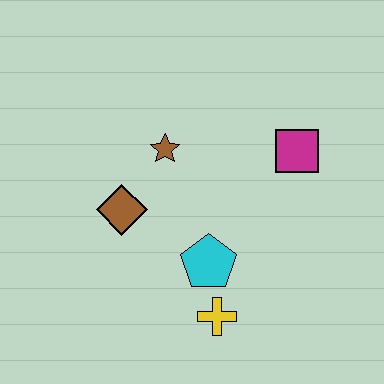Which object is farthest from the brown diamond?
The magenta square is farthest from the brown diamond.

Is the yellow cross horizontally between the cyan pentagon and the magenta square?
Yes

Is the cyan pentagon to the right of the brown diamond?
Yes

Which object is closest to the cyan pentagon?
The yellow cross is closest to the cyan pentagon.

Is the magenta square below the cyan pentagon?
No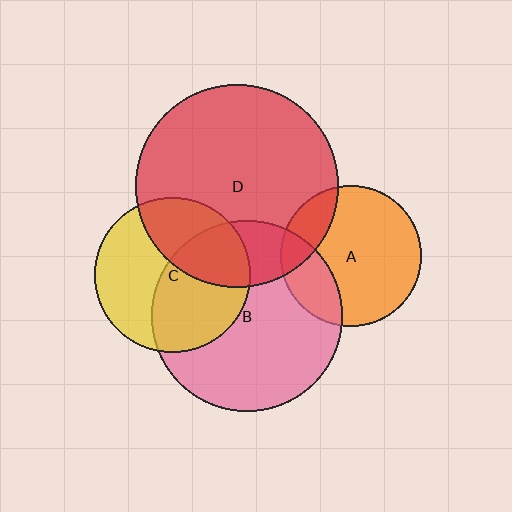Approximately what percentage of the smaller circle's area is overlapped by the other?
Approximately 25%.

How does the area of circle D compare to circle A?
Approximately 2.1 times.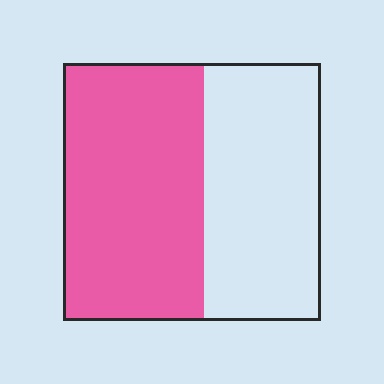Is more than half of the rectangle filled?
Yes.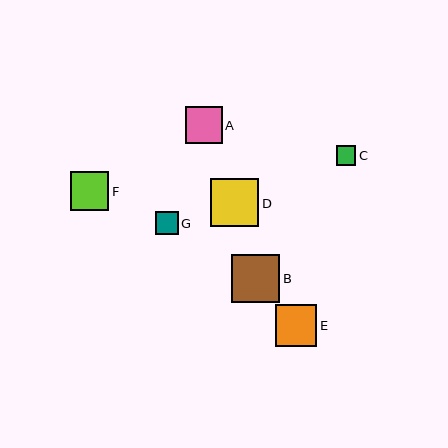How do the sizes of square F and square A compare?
Square F and square A are approximately the same size.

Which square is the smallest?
Square C is the smallest with a size of approximately 19 pixels.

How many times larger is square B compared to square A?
Square B is approximately 1.3 times the size of square A.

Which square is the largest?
Square B is the largest with a size of approximately 48 pixels.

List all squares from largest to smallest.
From largest to smallest: B, D, E, F, A, G, C.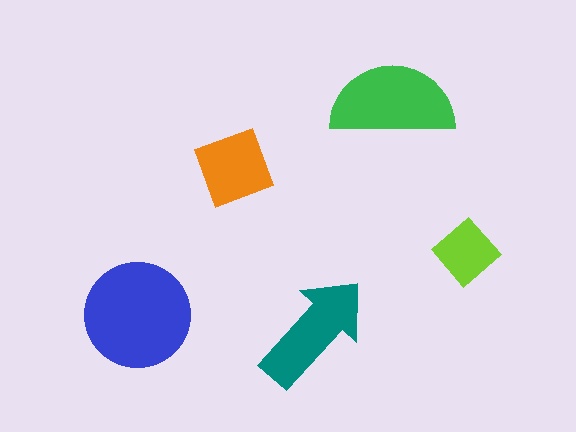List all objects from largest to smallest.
The blue circle, the green semicircle, the teal arrow, the orange square, the lime diamond.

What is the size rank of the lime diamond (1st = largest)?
5th.